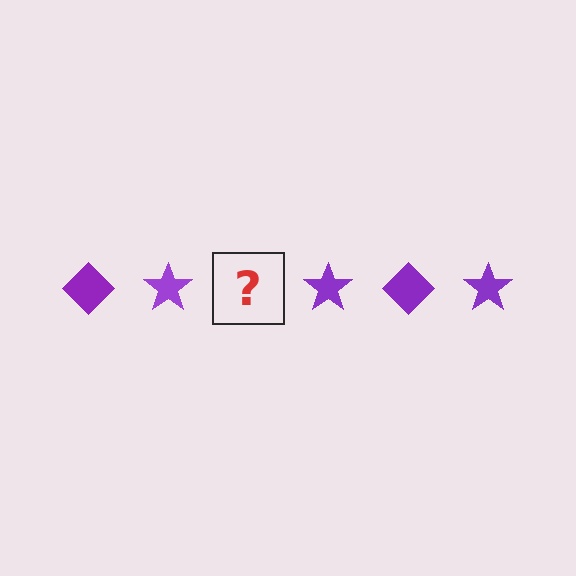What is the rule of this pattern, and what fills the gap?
The rule is that the pattern cycles through diamond, star shapes in purple. The gap should be filled with a purple diamond.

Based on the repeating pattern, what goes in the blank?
The blank should be a purple diamond.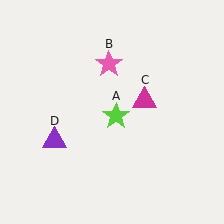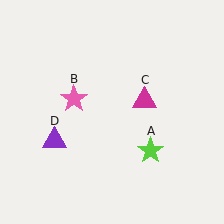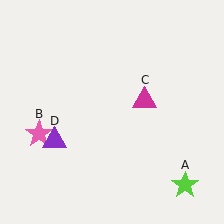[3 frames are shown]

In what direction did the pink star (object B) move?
The pink star (object B) moved down and to the left.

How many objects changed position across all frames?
2 objects changed position: lime star (object A), pink star (object B).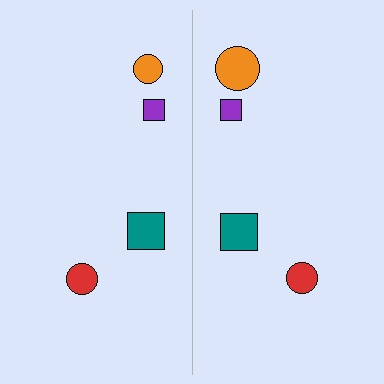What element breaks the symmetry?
The orange circle on the right side has a different size than its mirror counterpart.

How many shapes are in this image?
There are 8 shapes in this image.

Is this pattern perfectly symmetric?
No, the pattern is not perfectly symmetric. The orange circle on the right side has a different size than its mirror counterpart.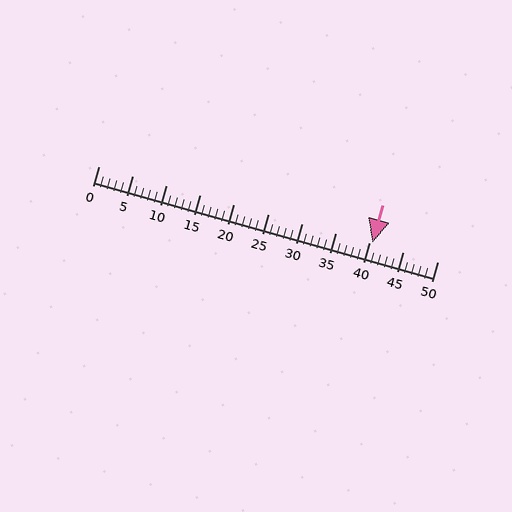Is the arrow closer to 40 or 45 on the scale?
The arrow is closer to 40.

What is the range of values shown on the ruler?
The ruler shows values from 0 to 50.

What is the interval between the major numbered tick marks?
The major tick marks are spaced 5 units apart.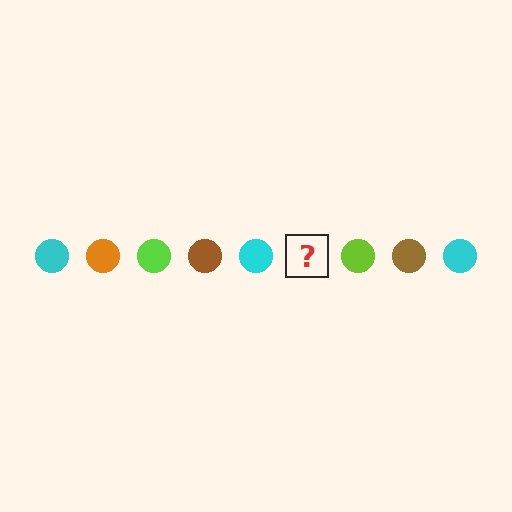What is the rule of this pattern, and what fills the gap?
The rule is that the pattern cycles through cyan, orange, lime, brown circles. The gap should be filled with an orange circle.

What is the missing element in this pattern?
The missing element is an orange circle.